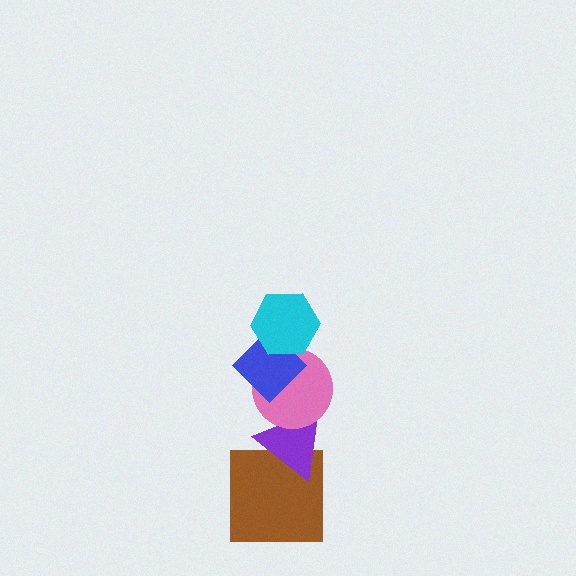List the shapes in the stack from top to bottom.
From top to bottom: the cyan hexagon, the blue diamond, the pink circle, the purple triangle, the brown square.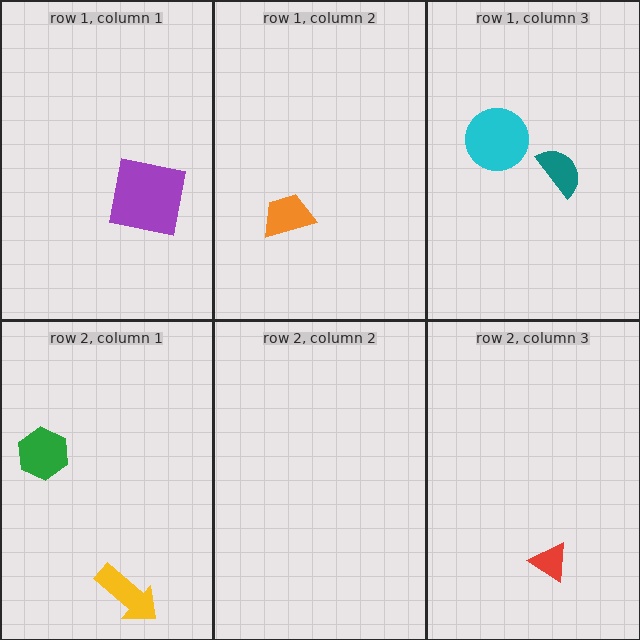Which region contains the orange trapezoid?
The row 1, column 2 region.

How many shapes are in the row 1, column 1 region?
1.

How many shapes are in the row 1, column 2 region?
1.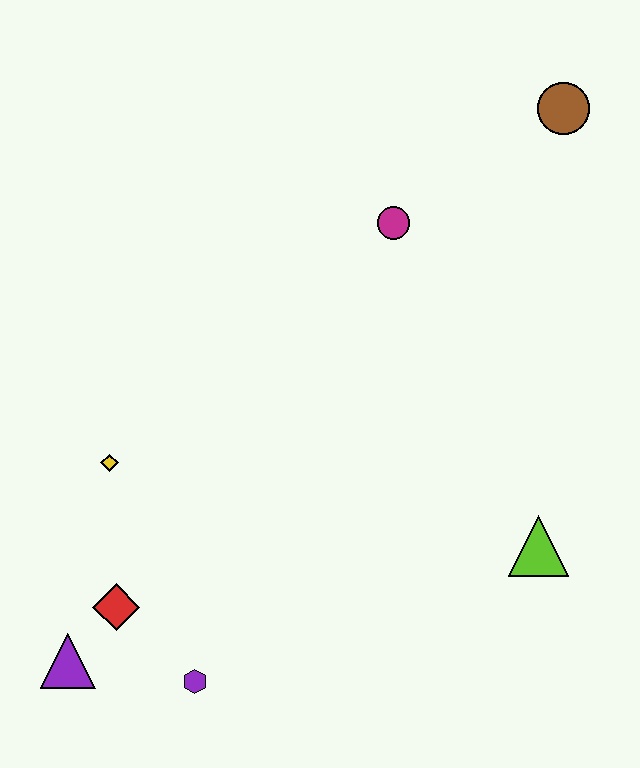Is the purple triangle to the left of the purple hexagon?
Yes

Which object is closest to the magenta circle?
The brown circle is closest to the magenta circle.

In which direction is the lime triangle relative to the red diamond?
The lime triangle is to the right of the red diamond.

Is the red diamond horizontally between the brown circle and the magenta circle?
No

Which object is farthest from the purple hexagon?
The brown circle is farthest from the purple hexagon.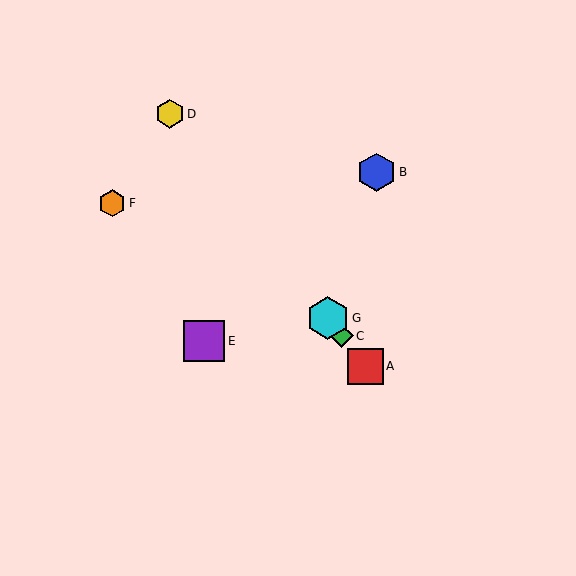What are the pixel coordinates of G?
Object G is at (328, 318).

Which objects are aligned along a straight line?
Objects A, C, D, G are aligned along a straight line.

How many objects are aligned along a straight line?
4 objects (A, C, D, G) are aligned along a straight line.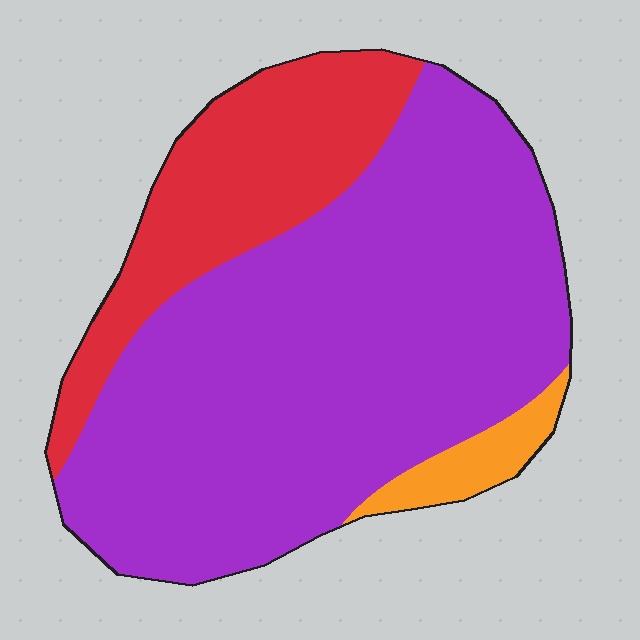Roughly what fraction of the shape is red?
Red covers 23% of the shape.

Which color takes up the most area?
Purple, at roughly 70%.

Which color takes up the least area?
Orange, at roughly 5%.